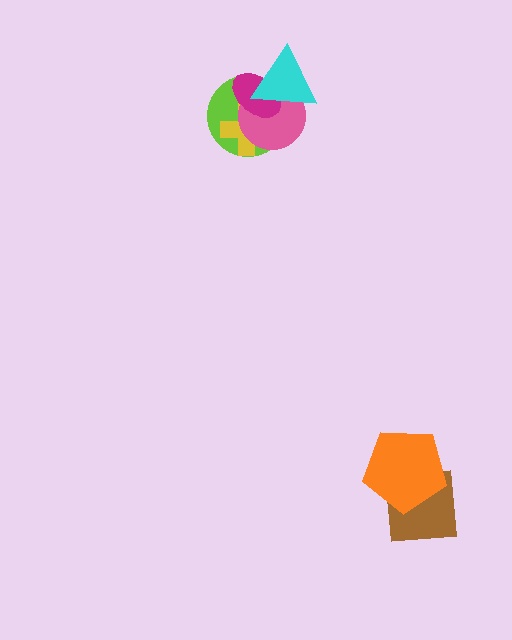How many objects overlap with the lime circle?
4 objects overlap with the lime circle.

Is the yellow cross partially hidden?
Yes, it is partially covered by another shape.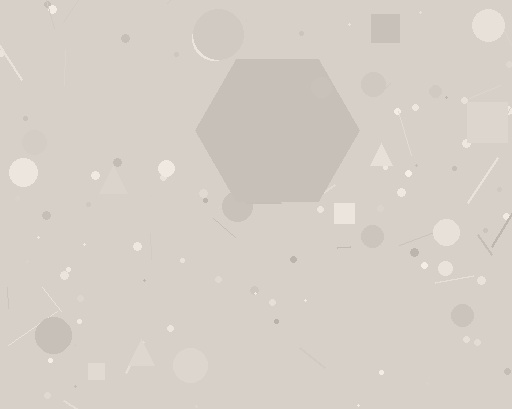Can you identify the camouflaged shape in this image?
The camouflaged shape is a hexagon.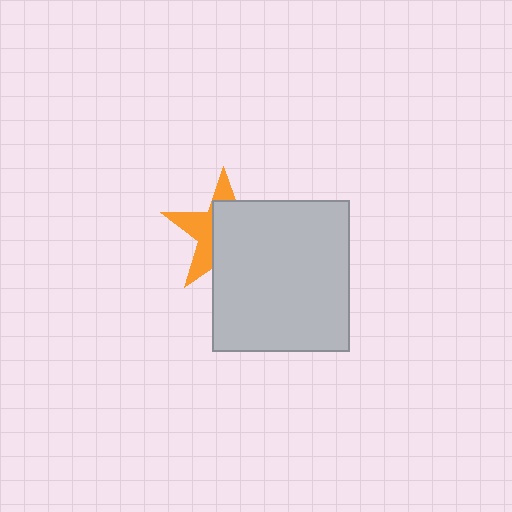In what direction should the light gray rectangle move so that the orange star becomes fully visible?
The light gray rectangle should move toward the lower-right. That is the shortest direction to clear the overlap and leave the orange star fully visible.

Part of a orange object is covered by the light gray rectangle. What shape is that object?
It is a star.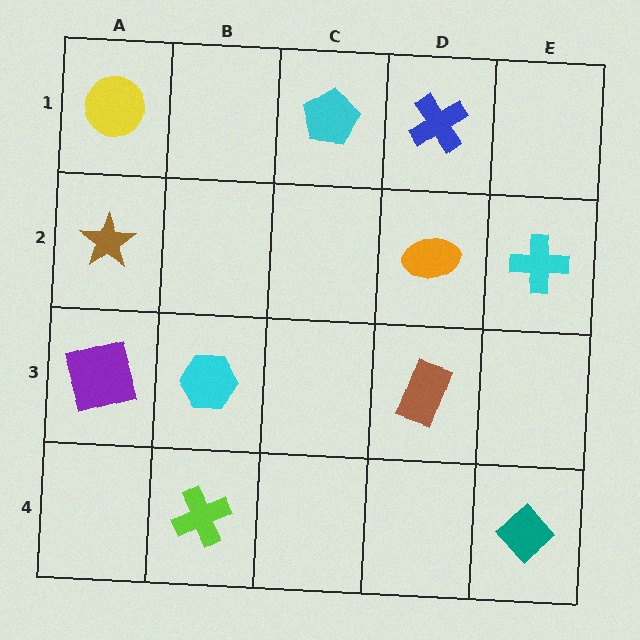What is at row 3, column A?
A purple square.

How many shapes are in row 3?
3 shapes.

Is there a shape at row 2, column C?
No, that cell is empty.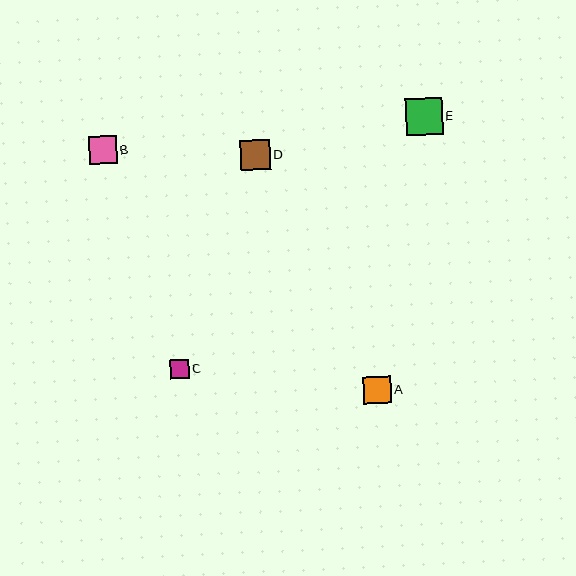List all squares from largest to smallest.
From largest to smallest: E, D, B, A, C.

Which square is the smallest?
Square C is the smallest with a size of approximately 19 pixels.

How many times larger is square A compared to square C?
Square A is approximately 1.5 times the size of square C.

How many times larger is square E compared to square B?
Square E is approximately 1.3 times the size of square B.